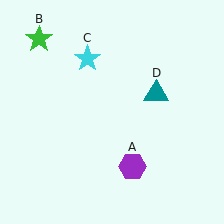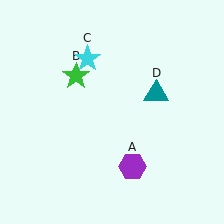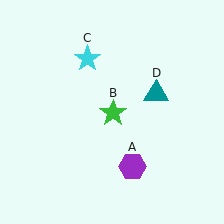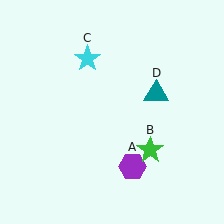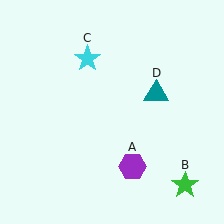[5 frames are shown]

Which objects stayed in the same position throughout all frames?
Purple hexagon (object A) and cyan star (object C) and teal triangle (object D) remained stationary.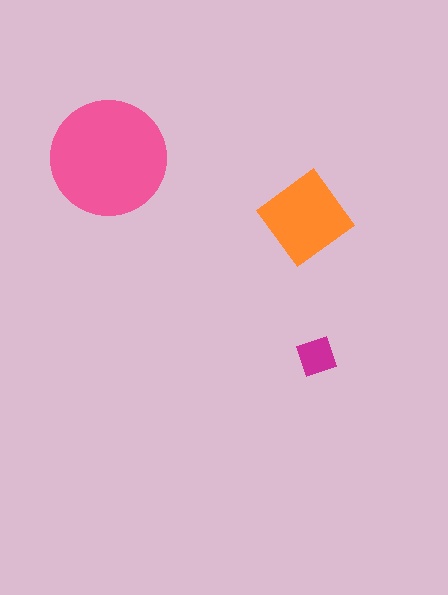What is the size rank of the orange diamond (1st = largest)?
2nd.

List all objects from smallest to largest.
The magenta square, the orange diamond, the pink circle.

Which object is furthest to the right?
The magenta square is rightmost.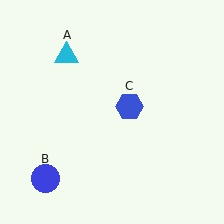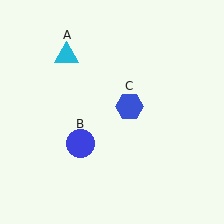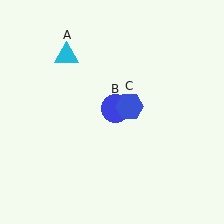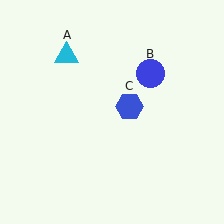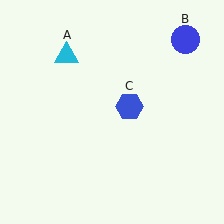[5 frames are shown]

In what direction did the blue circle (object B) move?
The blue circle (object B) moved up and to the right.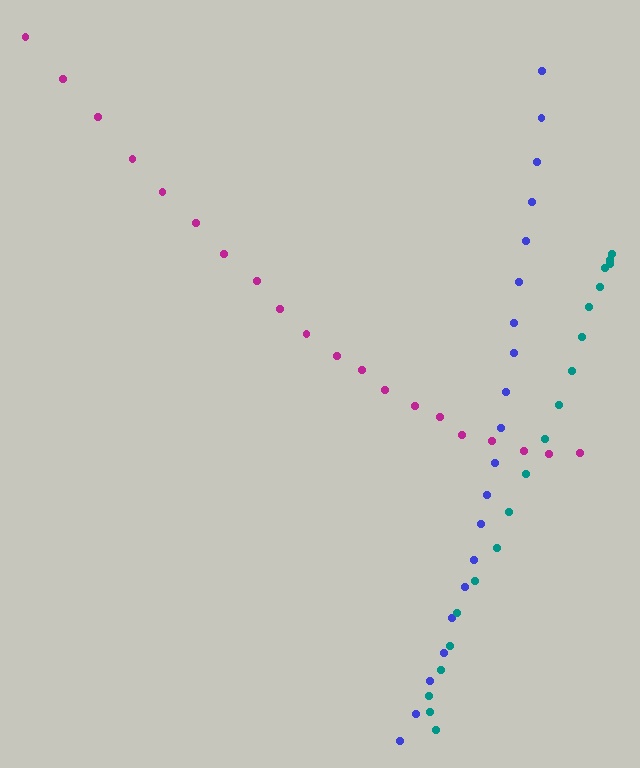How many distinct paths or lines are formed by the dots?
There are 3 distinct paths.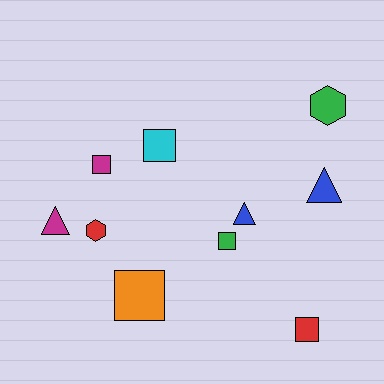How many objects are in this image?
There are 10 objects.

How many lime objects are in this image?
There are no lime objects.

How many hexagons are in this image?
There are 2 hexagons.